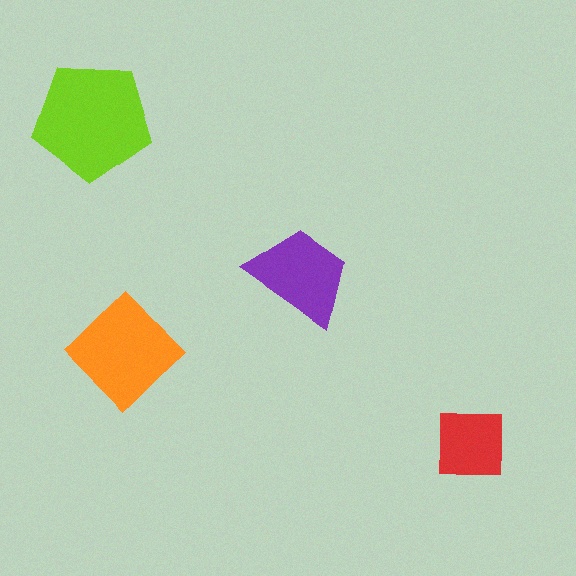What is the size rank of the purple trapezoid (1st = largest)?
3rd.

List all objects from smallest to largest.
The red square, the purple trapezoid, the orange diamond, the lime pentagon.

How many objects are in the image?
There are 4 objects in the image.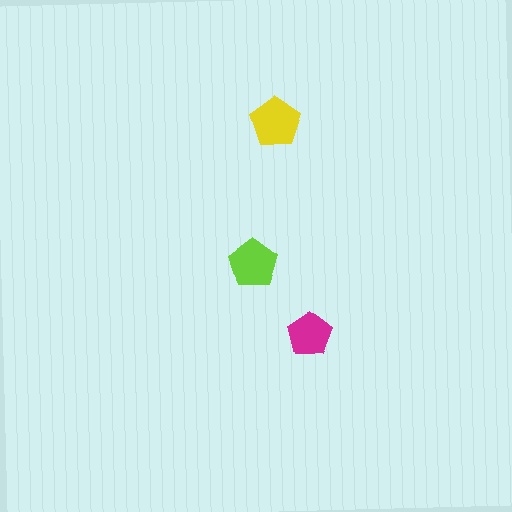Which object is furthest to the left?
The lime pentagon is leftmost.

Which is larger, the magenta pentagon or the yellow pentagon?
The yellow one.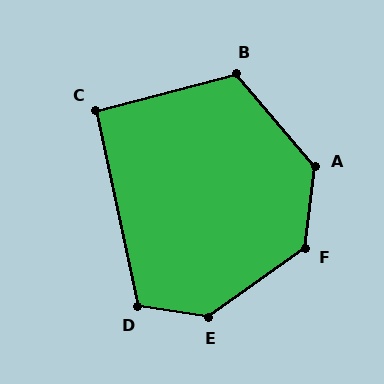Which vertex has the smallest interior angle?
C, at approximately 93 degrees.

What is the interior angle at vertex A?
Approximately 132 degrees (obtuse).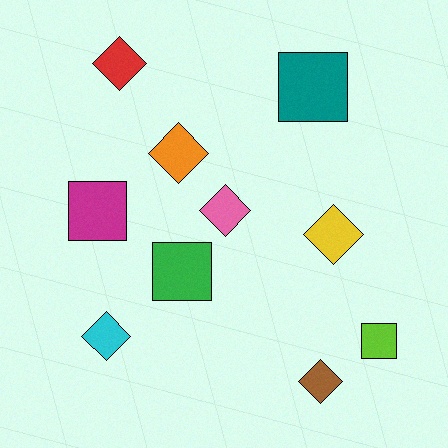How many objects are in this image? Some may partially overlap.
There are 10 objects.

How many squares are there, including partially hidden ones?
There are 4 squares.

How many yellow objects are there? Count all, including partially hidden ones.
There is 1 yellow object.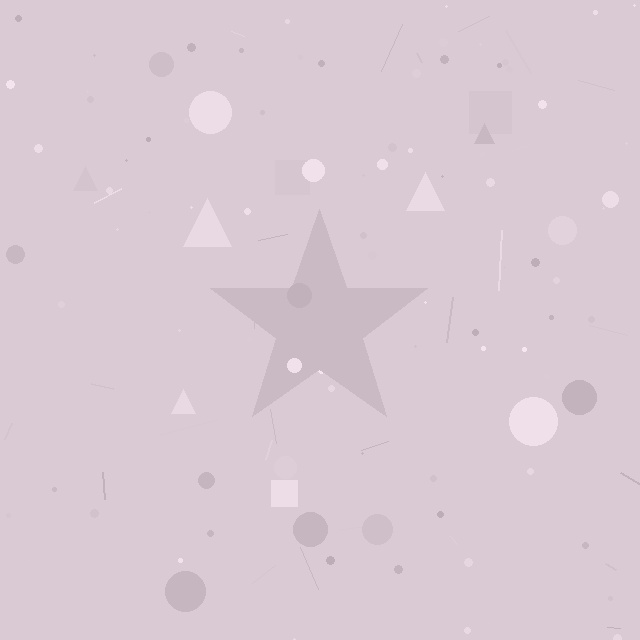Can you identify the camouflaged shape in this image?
The camouflaged shape is a star.